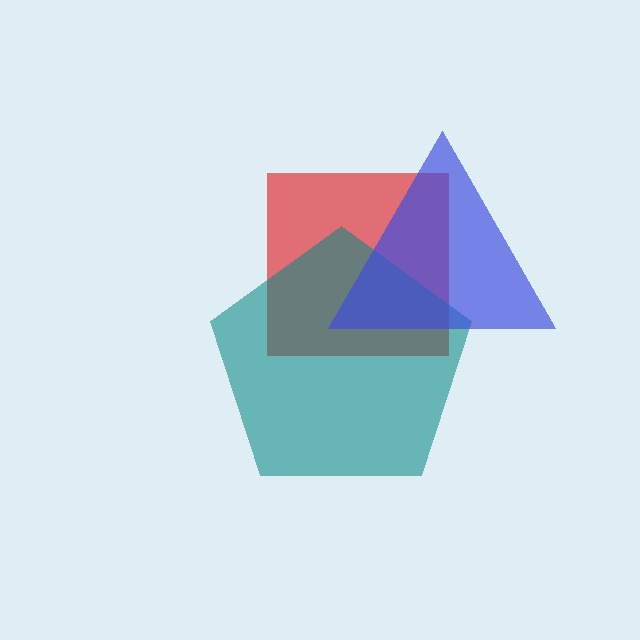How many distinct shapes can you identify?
There are 3 distinct shapes: a red square, a teal pentagon, a blue triangle.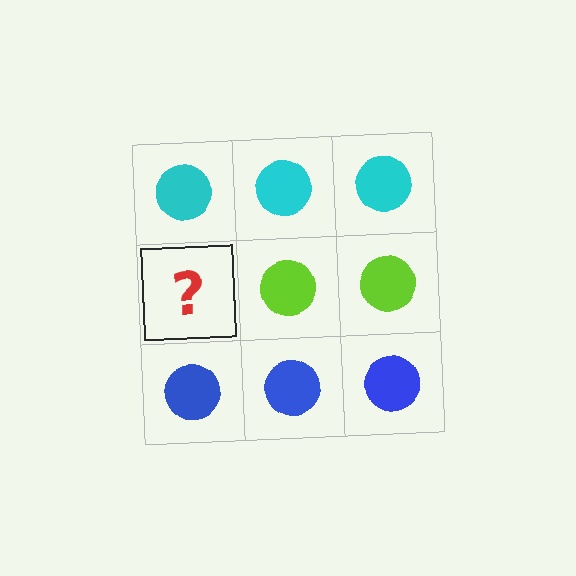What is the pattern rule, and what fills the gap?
The rule is that each row has a consistent color. The gap should be filled with a lime circle.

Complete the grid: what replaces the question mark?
The question mark should be replaced with a lime circle.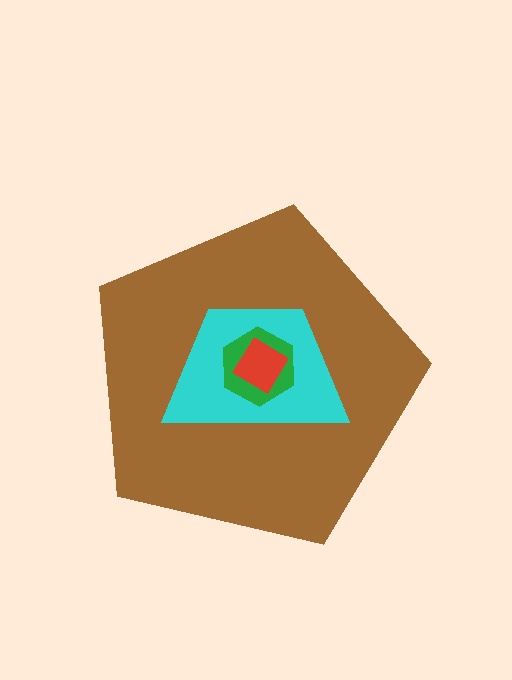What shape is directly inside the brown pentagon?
The cyan trapezoid.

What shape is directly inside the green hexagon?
The red diamond.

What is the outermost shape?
The brown pentagon.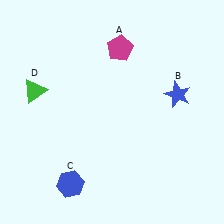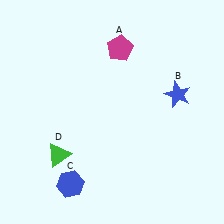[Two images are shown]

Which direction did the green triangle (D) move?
The green triangle (D) moved down.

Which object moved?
The green triangle (D) moved down.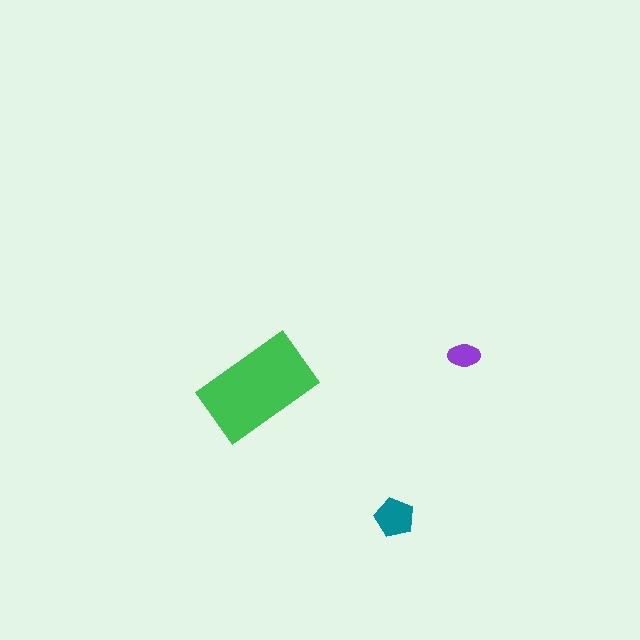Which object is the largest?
The green rectangle.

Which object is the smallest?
The purple ellipse.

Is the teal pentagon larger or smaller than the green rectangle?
Smaller.